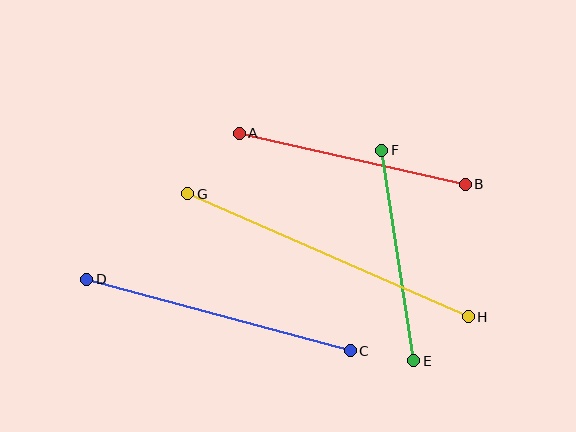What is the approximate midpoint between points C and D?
The midpoint is at approximately (218, 315) pixels.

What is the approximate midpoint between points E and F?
The midpoint is at approximately (398, 255) pixels.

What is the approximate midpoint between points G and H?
The midpoint is at approximately (328, 255) pixels.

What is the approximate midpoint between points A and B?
The midpoint is at approximately (352, 159) pixels.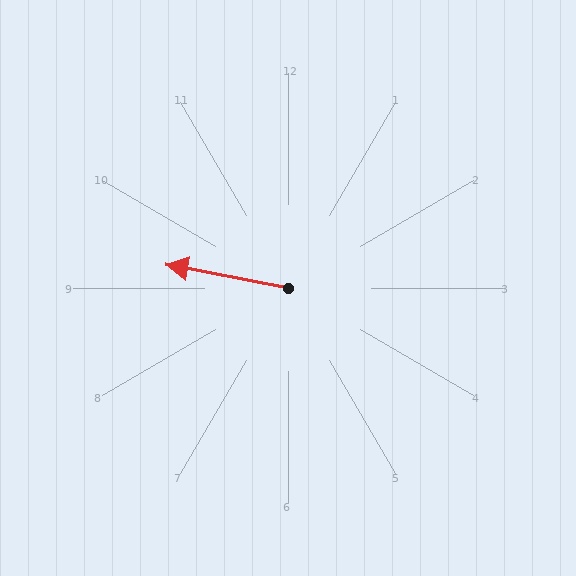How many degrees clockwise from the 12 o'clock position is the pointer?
Approximately 281 degrees.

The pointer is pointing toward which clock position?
Roughly 9 o'clock.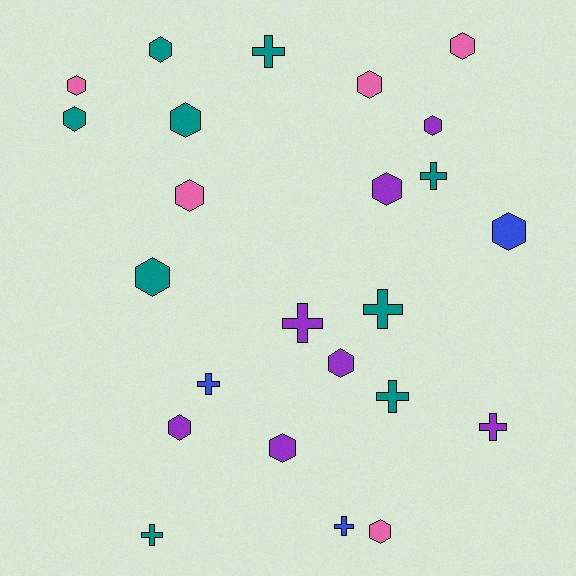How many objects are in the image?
There are 24 objects.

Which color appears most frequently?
Teal, with 9 objects.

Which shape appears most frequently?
Hexagon, with 15 objects.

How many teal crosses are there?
There are 5 teal crosses.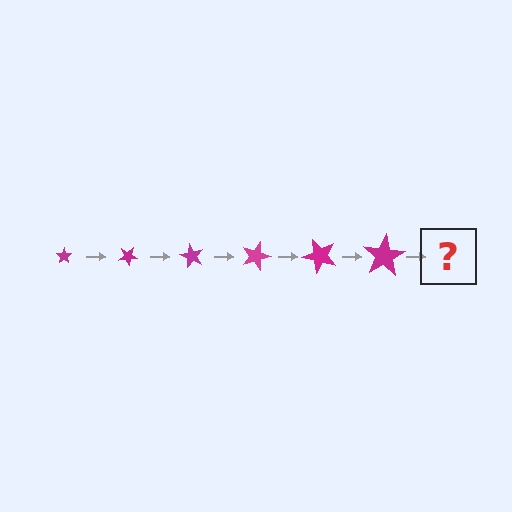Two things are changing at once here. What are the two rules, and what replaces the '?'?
The two rules are that the star grows larger each step and it rotates 30 degrees each step. The '?' should be a star, larger than the previous one and rotated 180 degrees from the start.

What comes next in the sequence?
The next element should be a star, larger than the previous one and rotated 180 degrees from the start.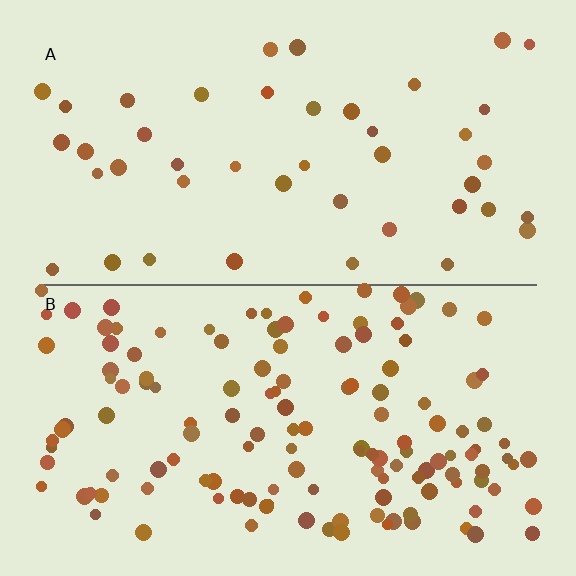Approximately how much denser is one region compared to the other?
Approximately 3.1× — region B over region A.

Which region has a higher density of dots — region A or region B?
B (the bottom).